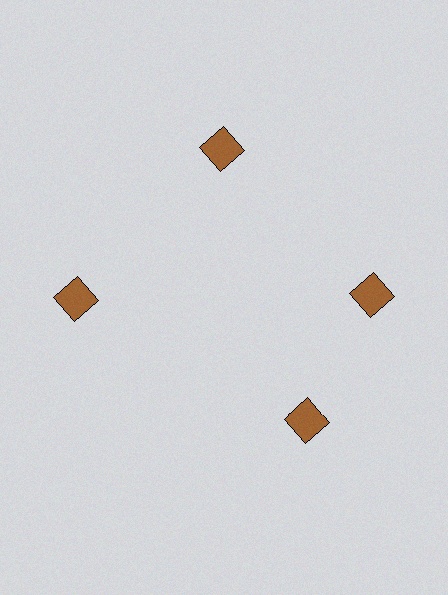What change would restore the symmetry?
The symmetry would be restored by rotating it back into even spacing with its neighbors so that all 4 squares sit at equal angles and equal distance from the center.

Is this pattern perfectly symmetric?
No. The 4 brown squares are arranged in a ring, but one element near the 6 o'clock position is rotated out of alignment along the ring, breaking the 4-fold rotational symmetry.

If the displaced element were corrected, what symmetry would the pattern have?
It would have 4-fold rotational symmetry — the pattern would map onto itself every 90 degrees.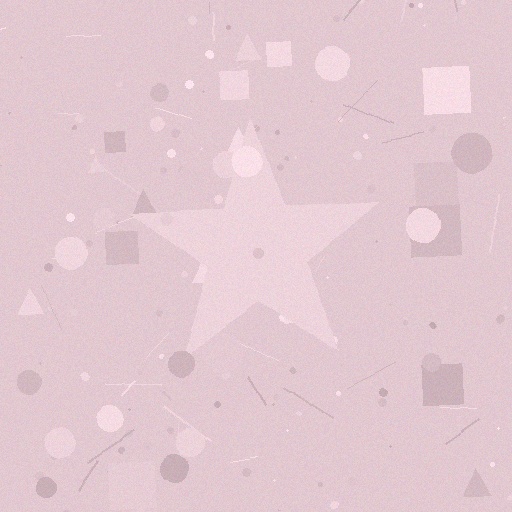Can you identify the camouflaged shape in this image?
The camouflaged shape is a star.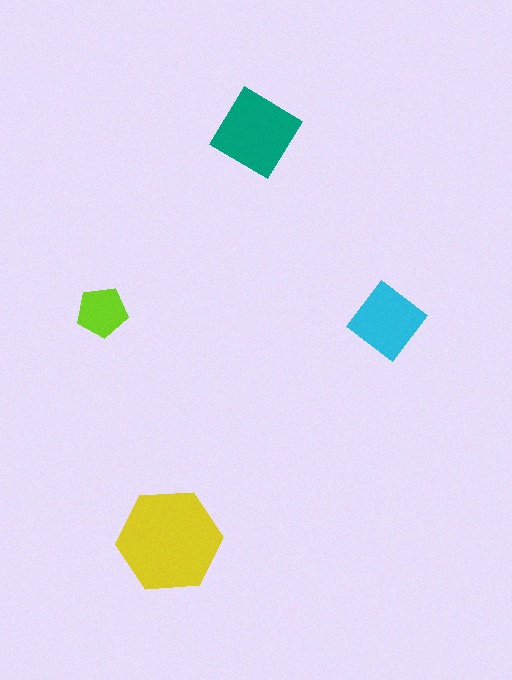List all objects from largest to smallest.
The yellow hexagon, the teal diamond, the cyan diamond, the lime pentagon.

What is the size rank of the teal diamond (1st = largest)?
2nd.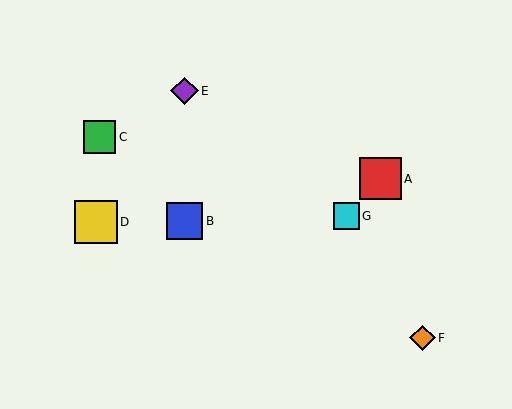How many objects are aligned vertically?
2 objects (B, E) are aligned vertically.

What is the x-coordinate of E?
Object E is at x≈185.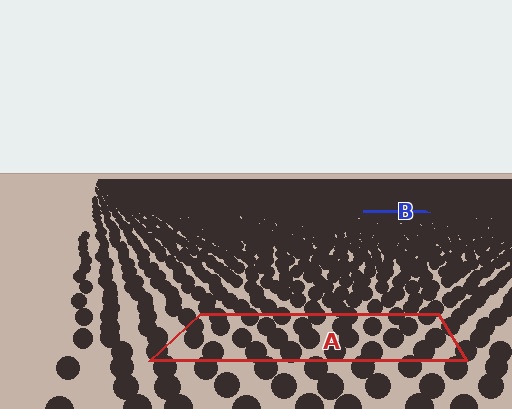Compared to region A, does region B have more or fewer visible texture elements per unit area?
Region B has more texture elements per unit area — they are packed more densely because it is farther away.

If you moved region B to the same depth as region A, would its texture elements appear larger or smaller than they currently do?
They would appear larger. At a closer depth, the same texture elements are projected at a bigger on-screen size.